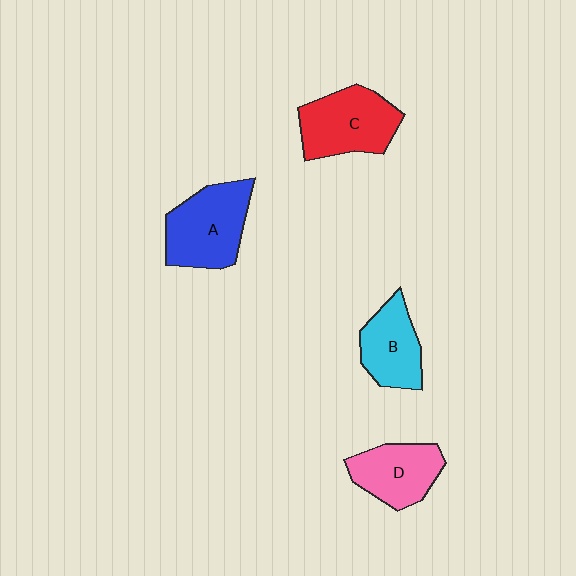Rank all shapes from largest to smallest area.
From largest to smallest: A (blue), C (red), D (pink), B (cyan).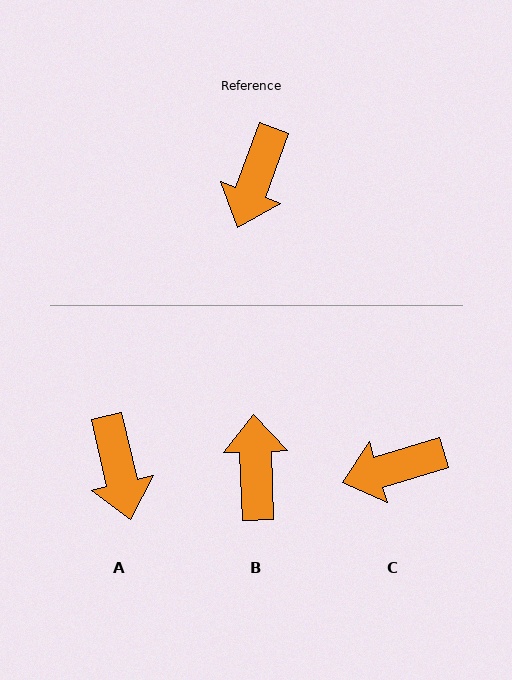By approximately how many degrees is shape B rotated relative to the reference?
Approximately 158 degrees clockwise.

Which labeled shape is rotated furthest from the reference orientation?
B, about 158 degrees away.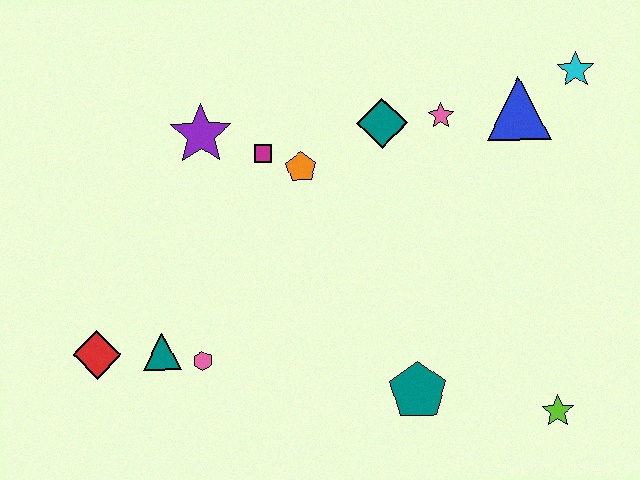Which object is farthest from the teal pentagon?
The cyan star is farthest from the teal pentagon.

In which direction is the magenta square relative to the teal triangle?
The magenta square is above the teal triangle.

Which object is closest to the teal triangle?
The pink hexagon is closest to the teal triangle.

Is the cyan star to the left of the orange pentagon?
No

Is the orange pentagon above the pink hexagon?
Yes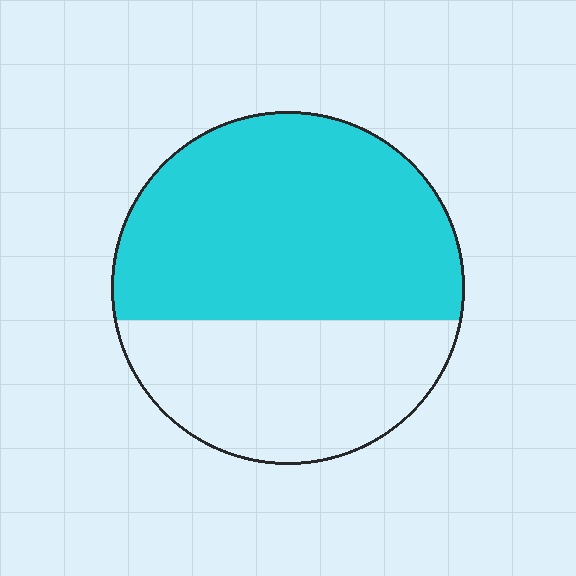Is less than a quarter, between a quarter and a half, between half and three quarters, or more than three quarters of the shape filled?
Between half and three quarters.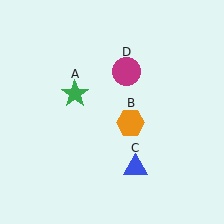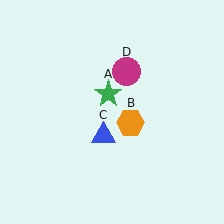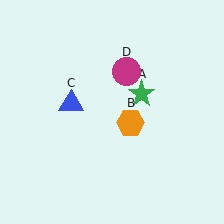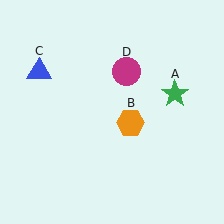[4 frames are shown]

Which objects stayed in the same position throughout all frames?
Orange hexagon (object B) and magenta circle (object D) remained stationary.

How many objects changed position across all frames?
2 objects changed position: green star (object A), blue triangle (object C).